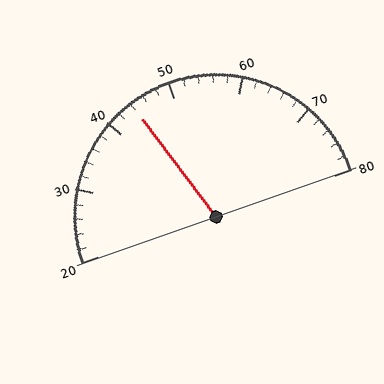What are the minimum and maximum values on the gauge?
The gauge ranges from 20 to 80.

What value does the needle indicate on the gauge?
The needle indicates approximately 44.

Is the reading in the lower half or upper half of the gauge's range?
The reading is in the lower half of the range (20 to 80).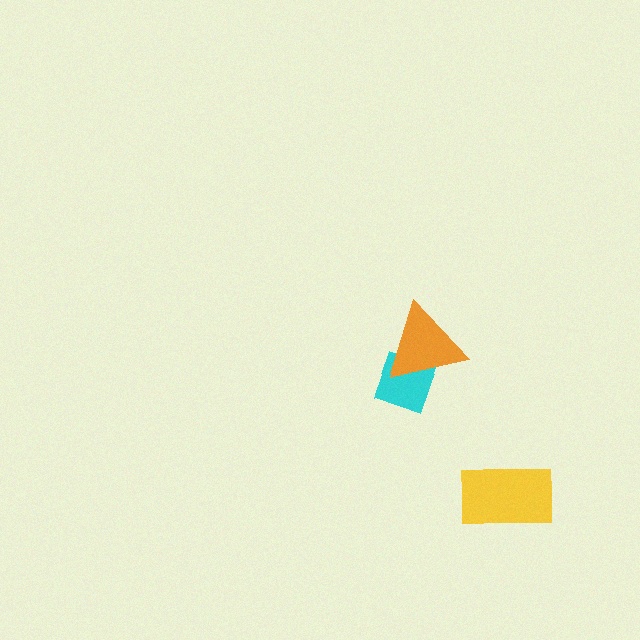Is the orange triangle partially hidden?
No, no other shape covers it.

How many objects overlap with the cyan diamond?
1 object overlaps with the cyan diamond.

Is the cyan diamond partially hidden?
Yes, it is partially covered by another shape.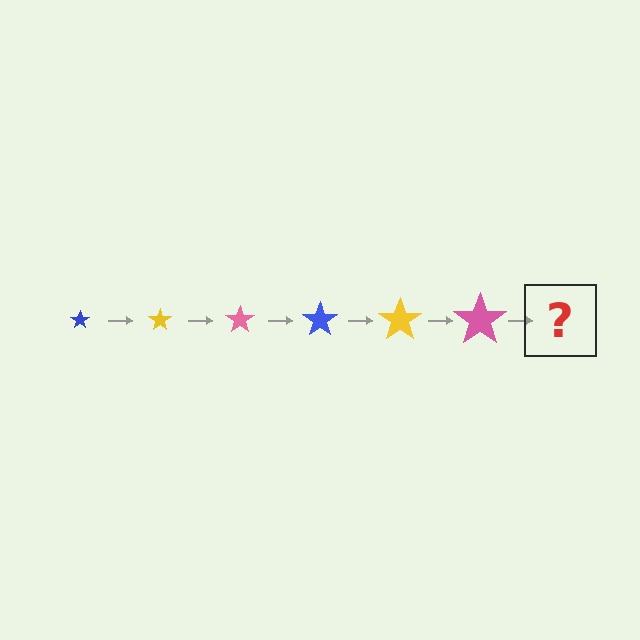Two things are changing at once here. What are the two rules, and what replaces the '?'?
The two rules are that the star grows larger each step and the color cycles through blue, yellow, and pink. The '?' should be a blue star, larger than the previous one.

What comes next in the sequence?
The next element should be a blue star, larger than the previous one.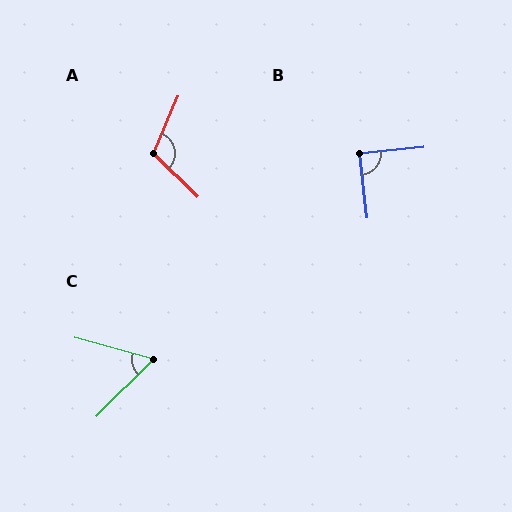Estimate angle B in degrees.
Approximately 89 degrees.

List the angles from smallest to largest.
C (60°), B (89°), A (111°).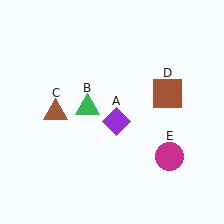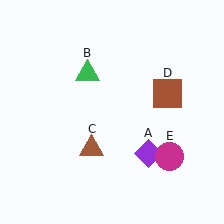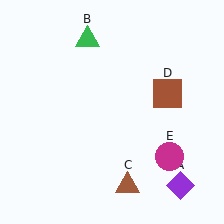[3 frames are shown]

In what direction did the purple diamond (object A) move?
The purple diamond (object A) moved down and to the right.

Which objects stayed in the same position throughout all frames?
Brown square (object D) and magenta circle (object E) remained stationary.